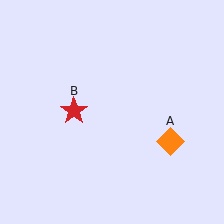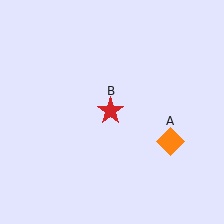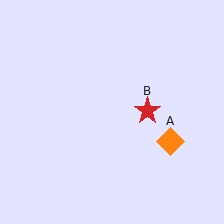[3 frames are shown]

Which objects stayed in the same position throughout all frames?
Orange diamond (object A) remained stationary.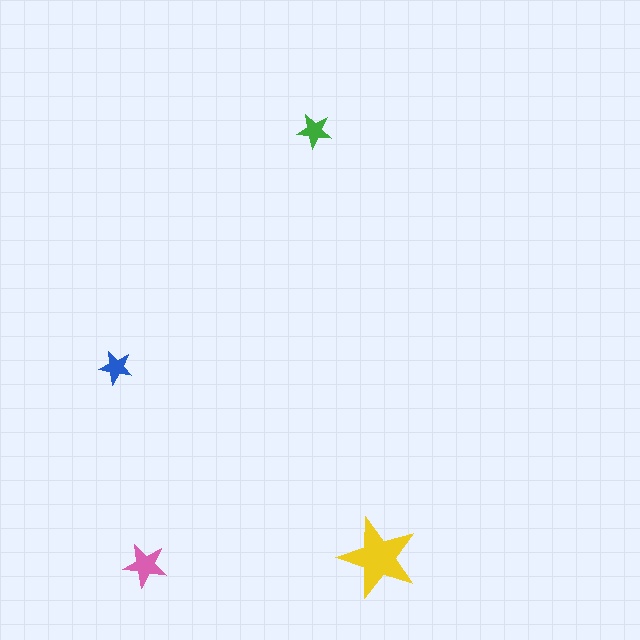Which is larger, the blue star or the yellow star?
The yellow one.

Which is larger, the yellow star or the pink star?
The yellow one.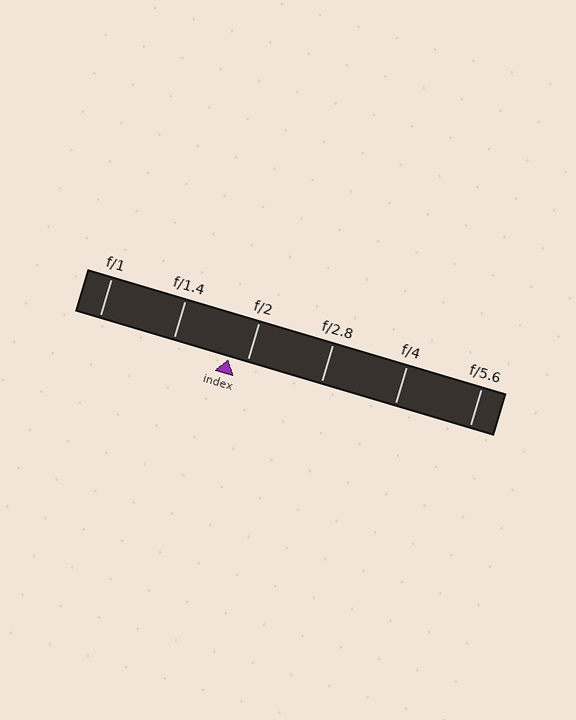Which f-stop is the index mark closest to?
The index mark is closest to f/2.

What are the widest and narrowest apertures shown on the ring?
The widest aperture shown is f/1 and the narrowest is f/5.6.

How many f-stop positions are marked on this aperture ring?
There are 6 f-stop positions marked.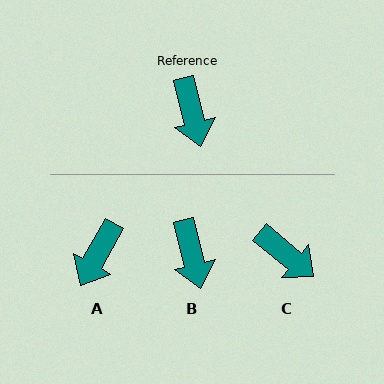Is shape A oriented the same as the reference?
No, it is off by about 43 degrees.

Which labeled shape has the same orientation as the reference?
B.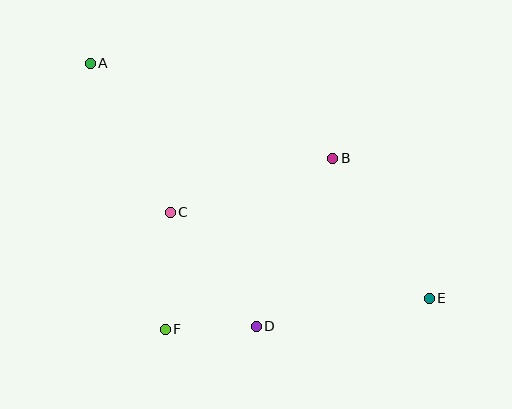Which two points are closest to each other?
Points D and F are closest to each other.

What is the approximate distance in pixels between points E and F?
The distance between E and F is approximately 266 pixels.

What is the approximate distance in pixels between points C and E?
The distance between C and E is approximately 273 pixels.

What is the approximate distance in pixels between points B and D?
The distance between B and D is approximately 185 pixels.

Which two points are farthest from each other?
Points A and E are farthest from each other.